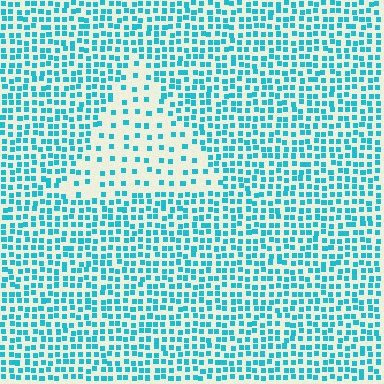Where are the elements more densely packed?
The elements are more densely packed outside the triangle boundary.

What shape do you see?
I see a triangle.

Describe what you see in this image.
The image contains small cyan elements arranged at two different densities. A triangle-shaped region is visible where the elements are less densely packed than the surrounding area.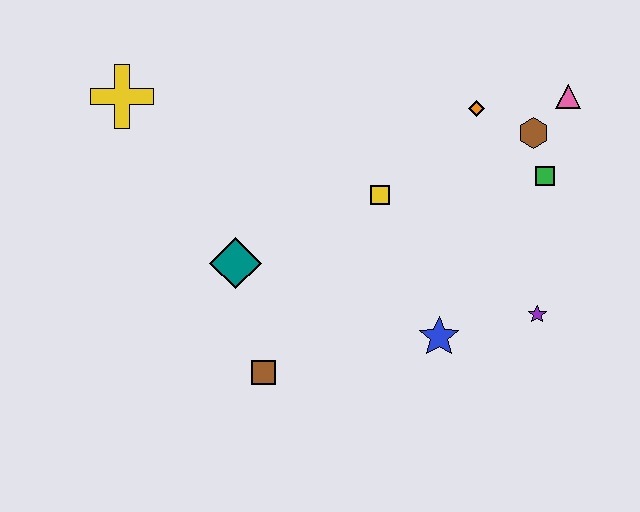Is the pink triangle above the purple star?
Yes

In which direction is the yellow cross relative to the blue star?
The yellow cross is to the left of the blue star.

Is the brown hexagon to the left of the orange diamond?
No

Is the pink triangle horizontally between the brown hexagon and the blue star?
No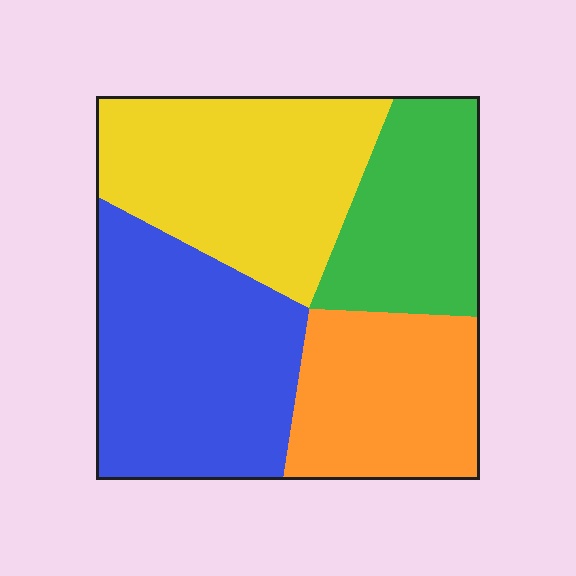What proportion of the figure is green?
Green covers about 20% of the figure.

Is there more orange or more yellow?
Yellow.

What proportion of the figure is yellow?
Yellow takes up about one quarter (1/4) of the figure.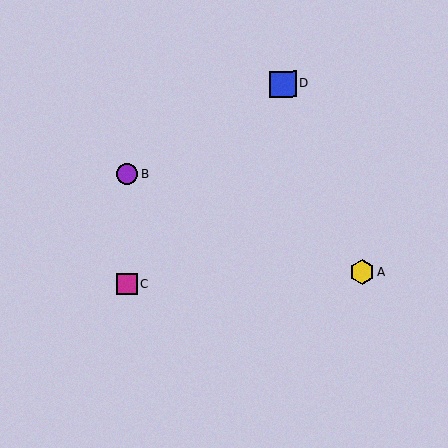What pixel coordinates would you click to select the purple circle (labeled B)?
Click at (127, 174) to select the purple circle B.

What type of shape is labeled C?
Shape C is a magenta square.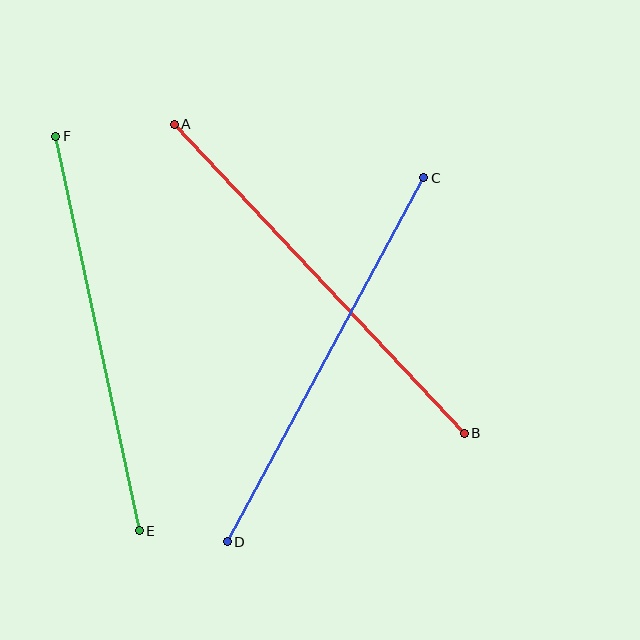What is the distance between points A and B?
The distance is approximately 424 pixels.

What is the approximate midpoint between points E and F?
The midpoint is at approximately (98, 334) pixels.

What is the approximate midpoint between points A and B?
The midpoint is at approximately (319, 279) pixels.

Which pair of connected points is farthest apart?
Points A and B are farthest apart.